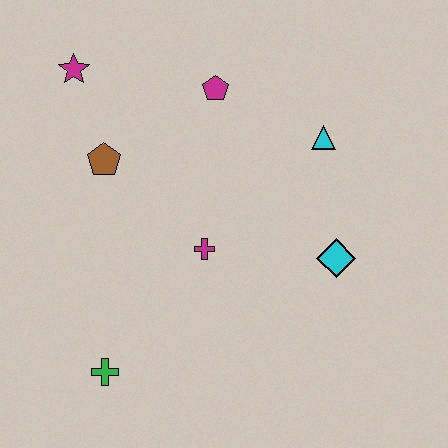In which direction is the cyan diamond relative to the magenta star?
The cyan diamond is to the right of the magenta star.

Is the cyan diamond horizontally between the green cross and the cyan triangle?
No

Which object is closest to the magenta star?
The brown pentagon is closest to the magenta star.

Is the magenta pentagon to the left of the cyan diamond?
Yes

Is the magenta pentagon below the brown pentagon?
No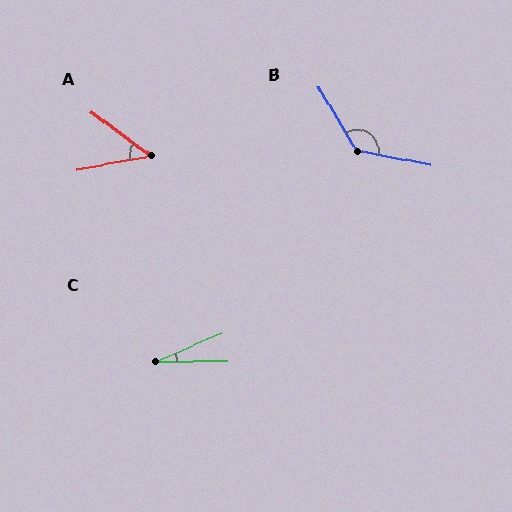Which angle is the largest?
B, at approximately 131 degrees.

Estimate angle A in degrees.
Approximately 47 degrees.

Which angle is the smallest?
C, at approximately 23 degrees.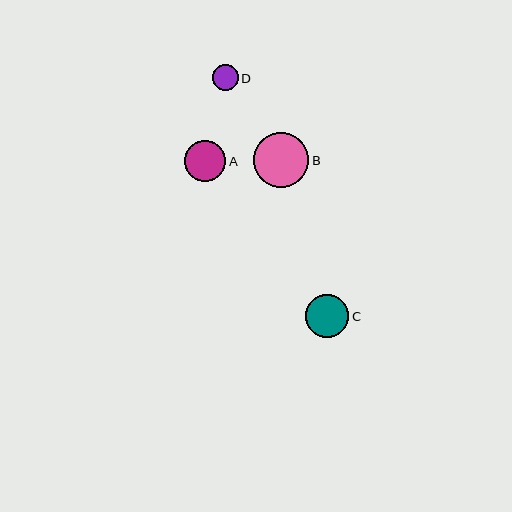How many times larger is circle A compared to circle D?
Circle A is approximately 1.6 times the size of circle D.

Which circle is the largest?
Circle B is the largest with a size of approximately 55 pixels.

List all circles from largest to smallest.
From largest to smallest: B, C, A, D.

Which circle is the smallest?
Circle D is the smallest with a size of approximately 26 pixels.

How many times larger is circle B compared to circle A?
Circle B is approximately 1.3 times the size of circle A.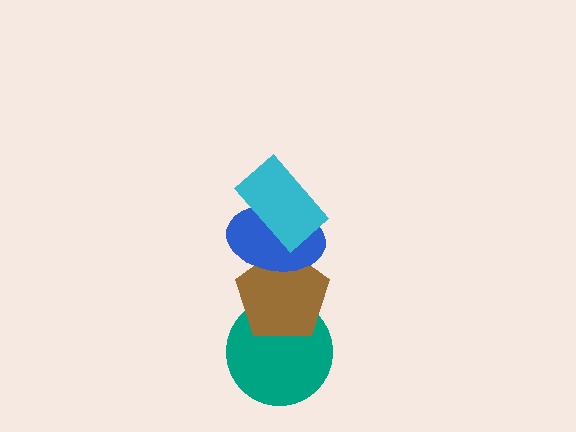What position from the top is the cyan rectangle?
The cyan rectangle is 1st from the top.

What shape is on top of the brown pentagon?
The blue ellipse is on top of the brown pentagon.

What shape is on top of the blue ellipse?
The cyan rectangle is on top of the blue ellipse.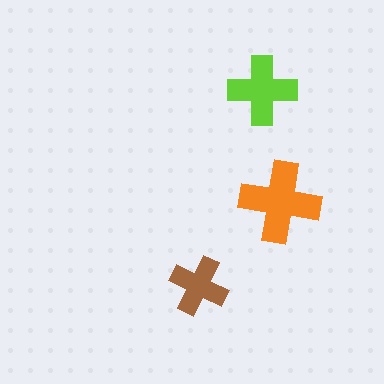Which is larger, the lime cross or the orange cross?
The orange one.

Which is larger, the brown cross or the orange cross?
The orange one.